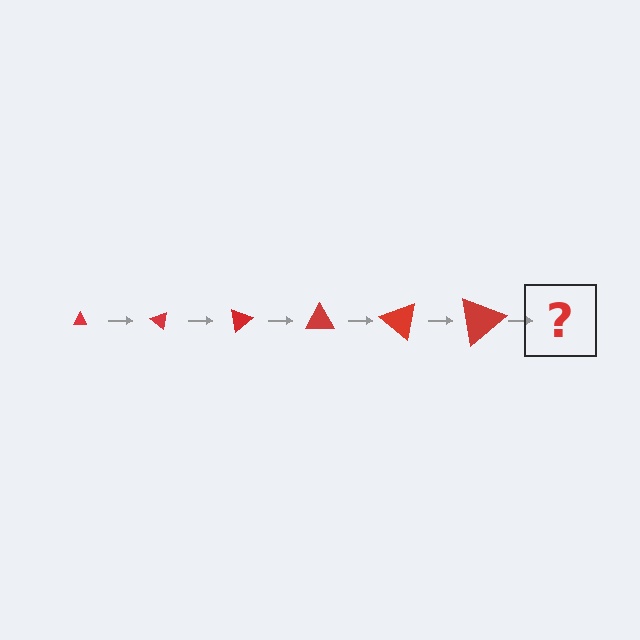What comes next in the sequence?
The next element should be a triangle, larger than the previous one and rotated 240 degrees from the start.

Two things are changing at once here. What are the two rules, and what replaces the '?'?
The two rules are that the triangle grows larger each step and it rotates 40 degrees each step. The '?' should be a triangle, larger than the previous one and rotated 240 degrees from the start.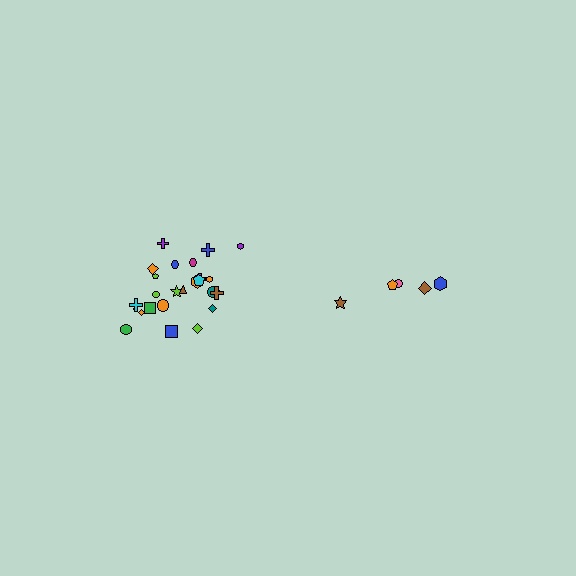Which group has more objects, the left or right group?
The left group.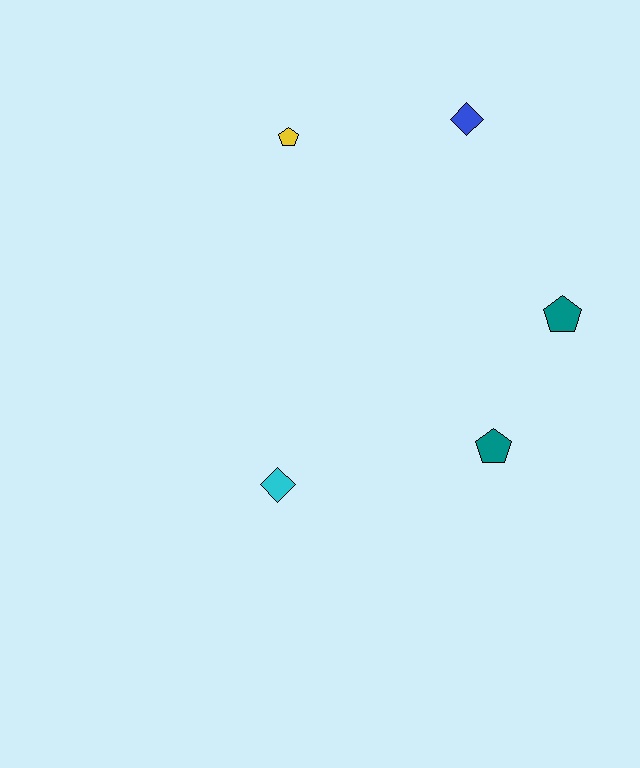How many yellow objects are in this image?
There is 1 yellow object.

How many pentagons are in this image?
There are 3 pentagons.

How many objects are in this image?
There are 5 objects.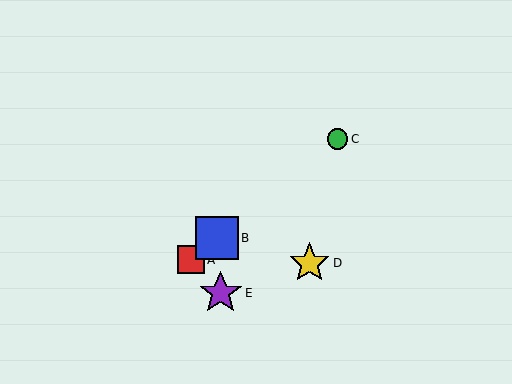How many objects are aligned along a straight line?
3 objects (A, B, C) are aligned along a straight line.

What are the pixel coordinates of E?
Object E is at (221, 293).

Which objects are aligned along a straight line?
Objects A, B, C are aligned along a straight line.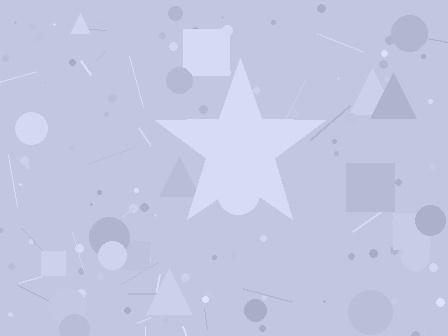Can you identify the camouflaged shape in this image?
The camouflaged shape is a star.